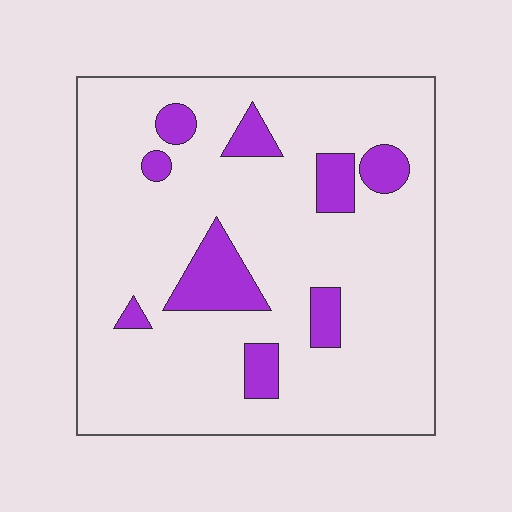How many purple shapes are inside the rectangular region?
9.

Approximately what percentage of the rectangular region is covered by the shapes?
Approximately 15%.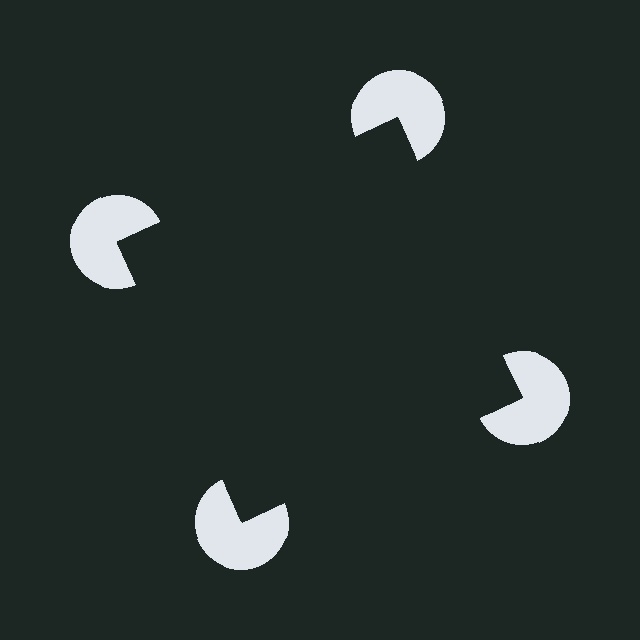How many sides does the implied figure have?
4 sides.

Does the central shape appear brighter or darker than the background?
It typically appears slightly darker than the background, even though no actual brightness change is drawn.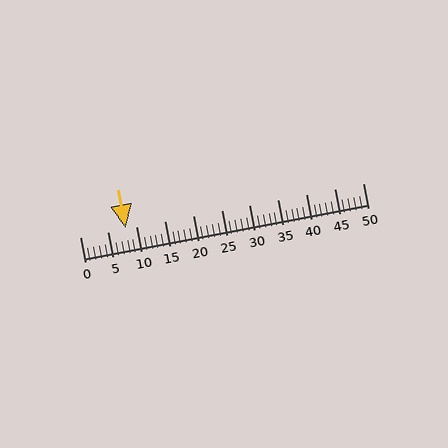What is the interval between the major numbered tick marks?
The major tick marks are spaced 5 units apart.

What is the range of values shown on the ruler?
The ruler shows values from 0 to 50.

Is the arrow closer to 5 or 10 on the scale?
The arrow is closer to 10.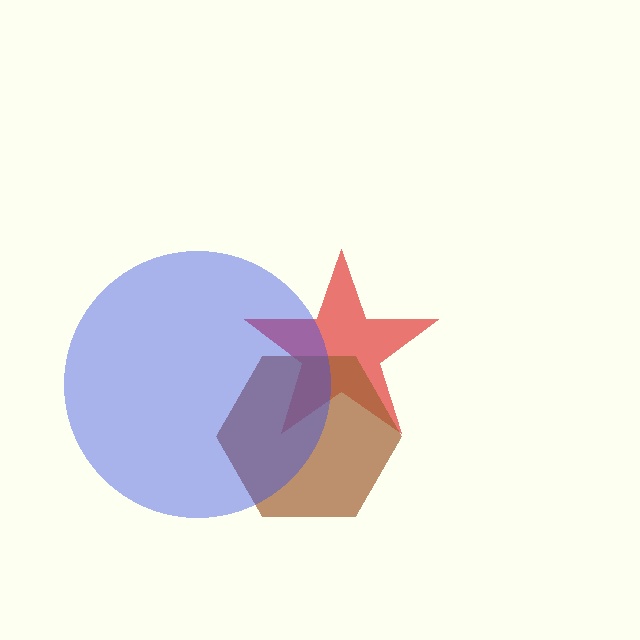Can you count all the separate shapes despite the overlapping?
Yes, there are 3 separate shapes.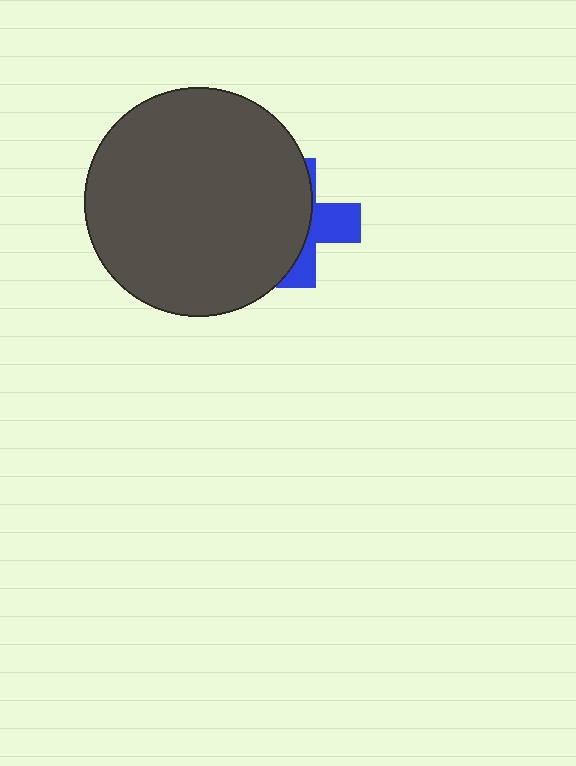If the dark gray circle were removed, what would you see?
You would see the complete blue cross.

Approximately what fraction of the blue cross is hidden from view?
Roughly 63% of the blue cross is hidden behind the dark gray circle.